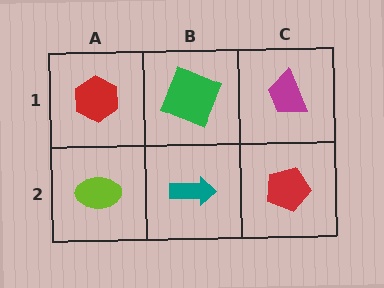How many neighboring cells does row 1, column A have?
2.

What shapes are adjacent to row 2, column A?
A red hexagon (row 1, column A), a teal arrow (row 2, column B).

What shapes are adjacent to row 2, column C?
A magenta trapezoid (row 1, column C), a teal arrow (row 2, column B).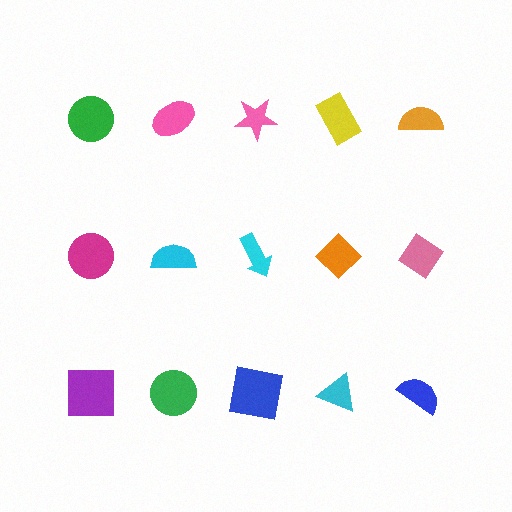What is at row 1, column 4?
A yellow rectangle.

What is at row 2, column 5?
A pink diamond.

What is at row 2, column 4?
An orange diamond.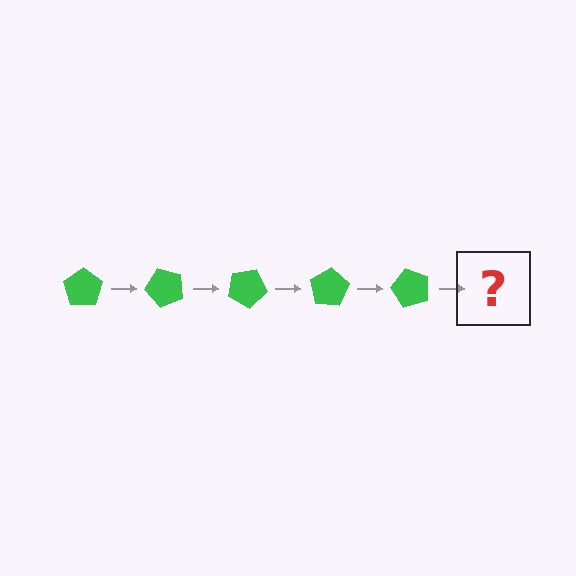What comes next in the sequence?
The next element should be a green pentagon rotated 250 degrees.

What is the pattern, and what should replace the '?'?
The pattern is that the pentagon rotates 50 degrees each step. The '?' should be a green pentagon rotated 250 degrees.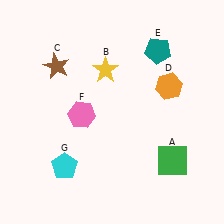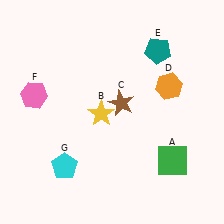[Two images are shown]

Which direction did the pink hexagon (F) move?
The pink hexagon (F) moved left.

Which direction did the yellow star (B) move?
The yellow star (B) moved down.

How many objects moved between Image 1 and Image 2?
3 objects moved between the two images.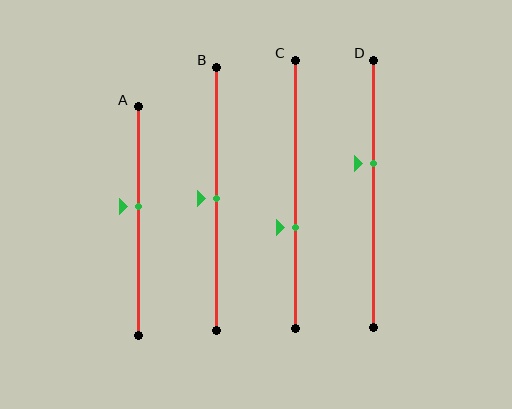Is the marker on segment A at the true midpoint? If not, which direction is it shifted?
No, the marker on segment A is shifted upward by about 6% of the segment length.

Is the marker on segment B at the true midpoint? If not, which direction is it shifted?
Yes, the marker on segment B is at the true midpoint.